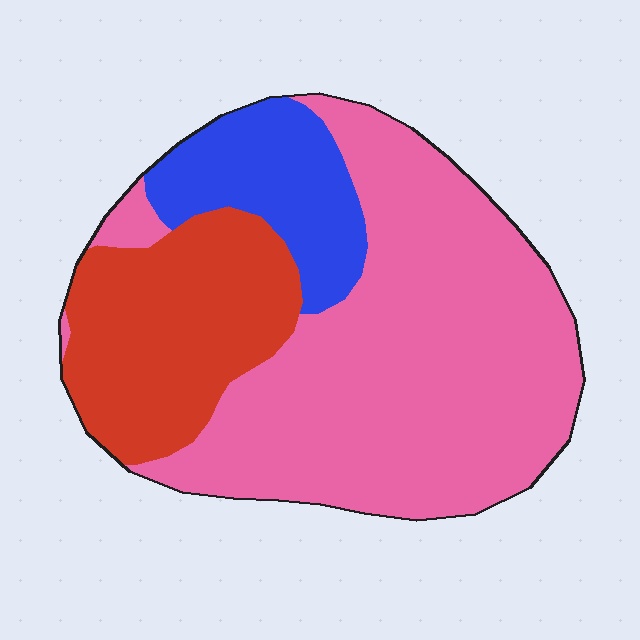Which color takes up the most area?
Pink, at roughly 60%.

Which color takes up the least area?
Blue, at roughly 15%.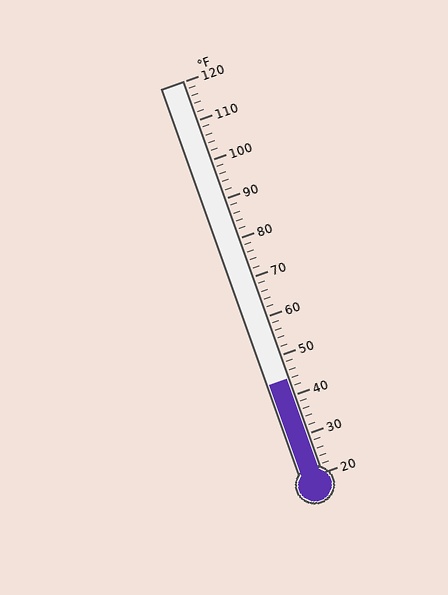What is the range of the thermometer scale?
The thermometer scale ranges from 20°F to 120°F.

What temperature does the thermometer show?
The thermometer shows approximately 44°F.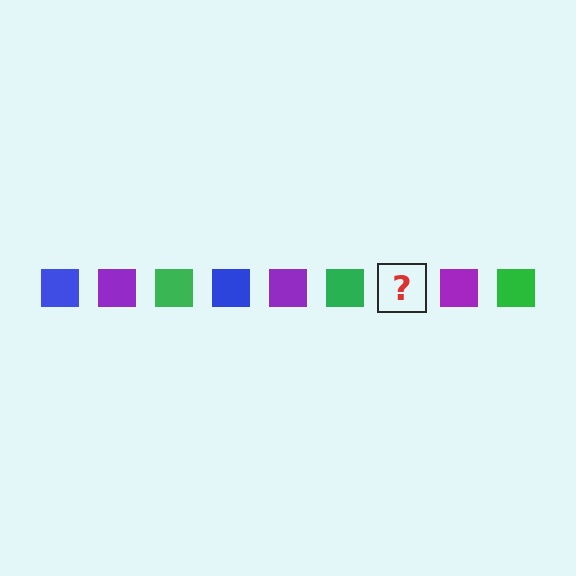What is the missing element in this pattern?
The missing element is a blue square.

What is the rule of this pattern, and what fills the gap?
The rule is that the pattern cycles through blue, purple, green squares. The gap should be filled with a blue square.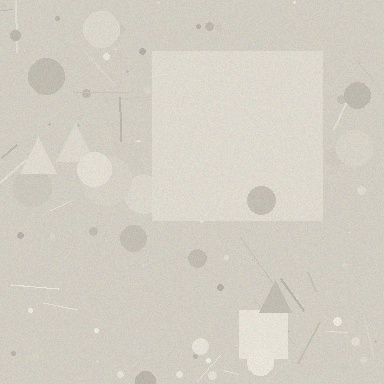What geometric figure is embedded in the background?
A square is embedded in the background.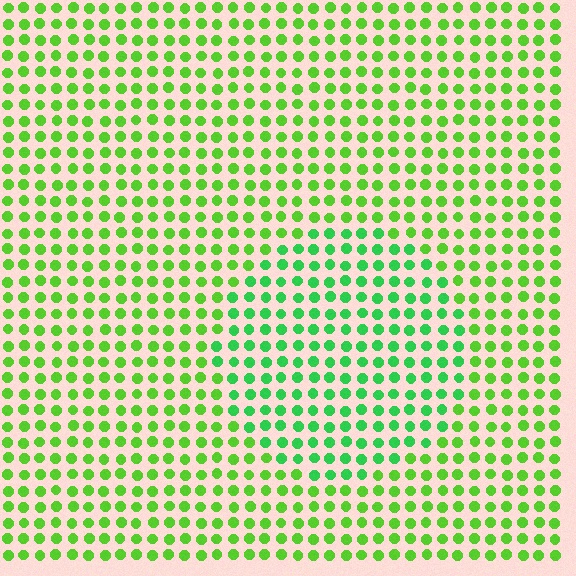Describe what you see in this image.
The image is filled with small lime elements in a uniform arrangement. A circle-shaped region is visible where the elements are tinted to a slightly different hue, forming a subtle color boundary.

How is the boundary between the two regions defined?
The boundary is defined purely by a slight shift in hue (about 28 degrees). Spacing, size, and orientation are identical on both sides.